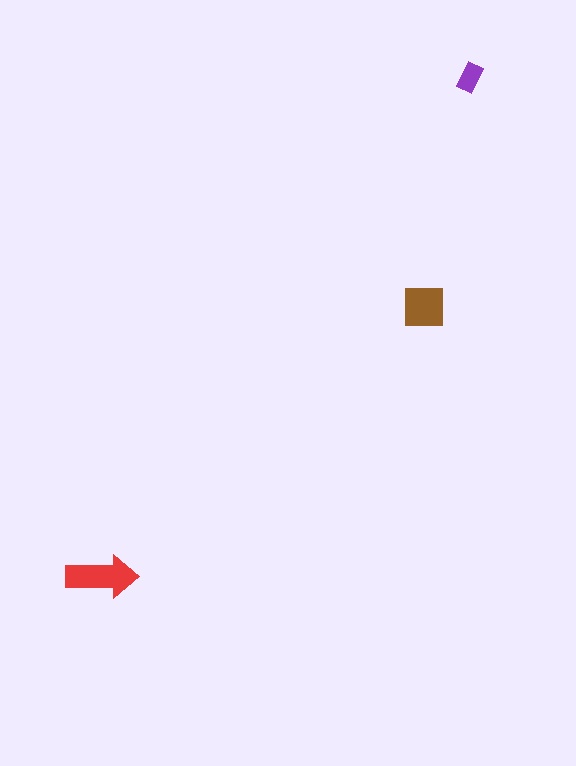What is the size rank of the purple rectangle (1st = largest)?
3rd.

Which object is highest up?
The purple rectangle is topmost.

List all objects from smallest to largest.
The purple rectangle, the brown square, the red arrow.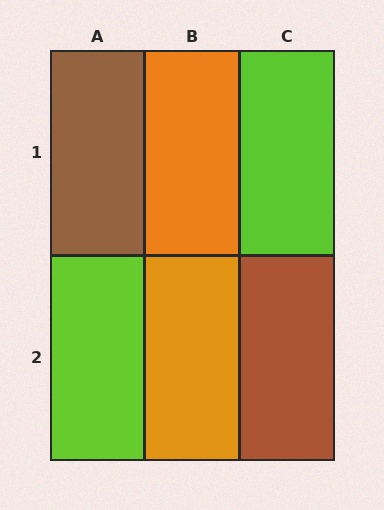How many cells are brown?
2 cells are brown.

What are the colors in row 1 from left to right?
Brown, orange, lime.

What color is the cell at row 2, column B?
Orange.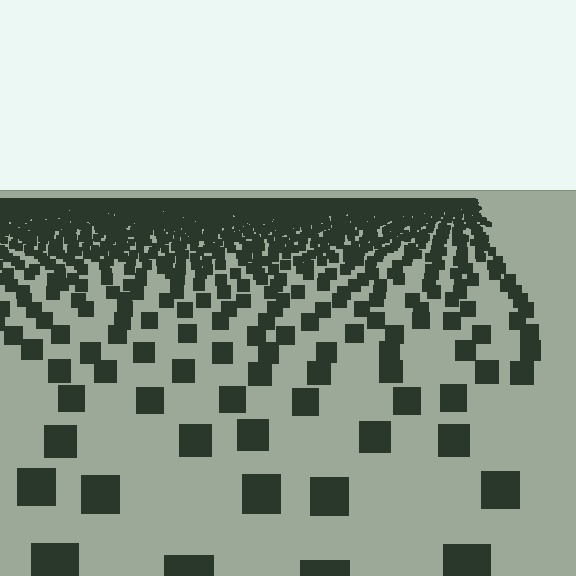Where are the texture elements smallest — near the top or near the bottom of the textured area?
Near the top.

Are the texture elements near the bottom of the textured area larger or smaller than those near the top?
Larger. Near the bottom, elements are closer to the viewer and appear at a bigger on-screen size.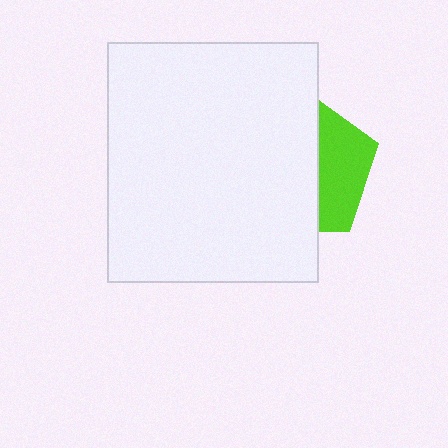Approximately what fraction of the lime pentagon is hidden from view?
Roughly 65% of the lime pentagon is hidden behind the white rectangle.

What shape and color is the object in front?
The object in front is a white rectangle.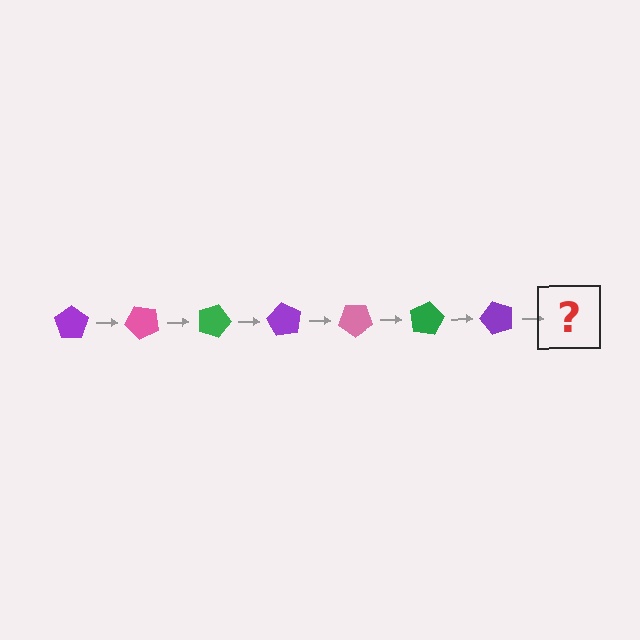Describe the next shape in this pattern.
It should be a pink pentagon, rotated 315 degrees from the start.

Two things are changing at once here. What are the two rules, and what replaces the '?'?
The two rules are that it rotates 45 degrees each step and the color cycles through purple, pink, and green. The '?' should be a pink pentagon, rotated 315 degrees from the start.